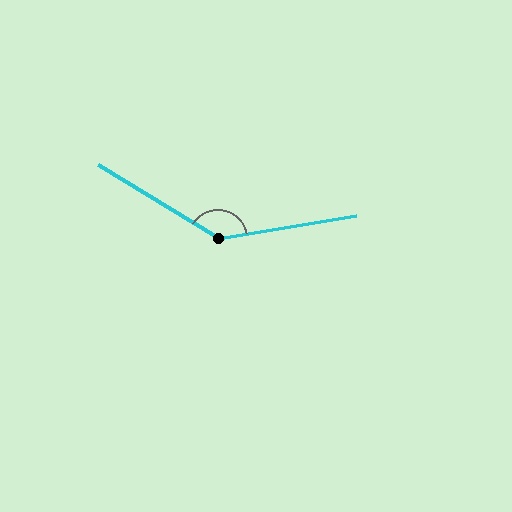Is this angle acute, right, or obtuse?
It is obtuse.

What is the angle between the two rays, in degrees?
Approximately 139 degrees.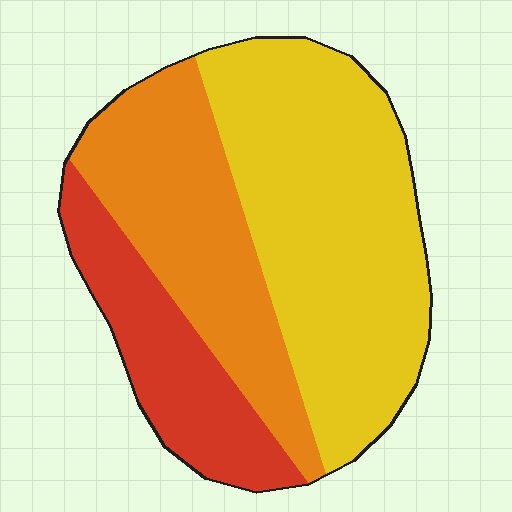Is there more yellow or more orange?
Yellow.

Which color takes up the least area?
Red, at roughly 20%.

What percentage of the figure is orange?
Orange takes up about one third (1/3) of the figure.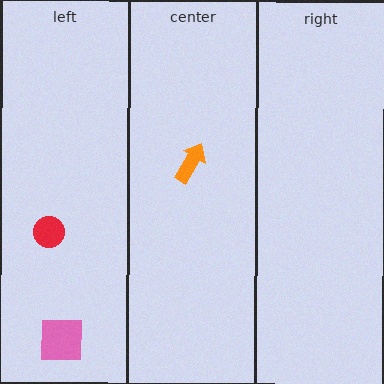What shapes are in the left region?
The pink square, the red circle.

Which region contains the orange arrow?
The center region.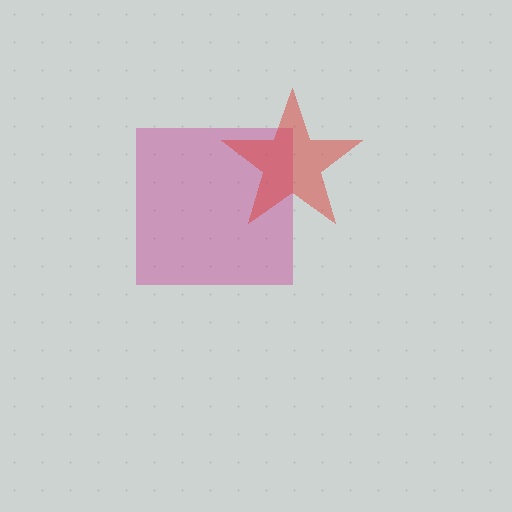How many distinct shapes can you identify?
There are 2 distinct shapes: a magenta square, a red star.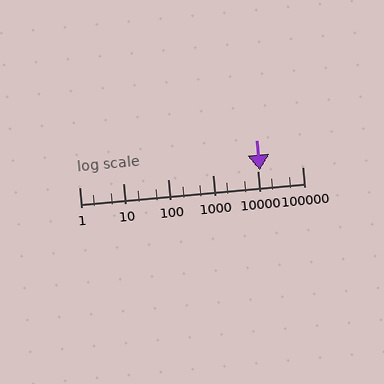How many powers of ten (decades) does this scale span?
The scale spans 5 decades, from 1 to 100000.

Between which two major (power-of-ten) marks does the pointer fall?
The pointer is between 10000 and 100000.